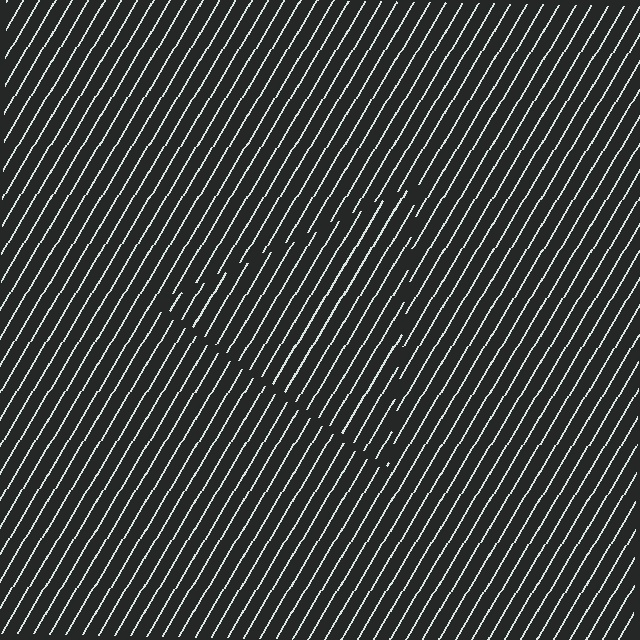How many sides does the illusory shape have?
3 sides — the line-ends trace a triangle.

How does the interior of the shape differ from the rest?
The interior of the shape contains the same grating, shifted by half a period — the contour is defined by the phase discontinuity where line-ends from the inner and outer gratings abut.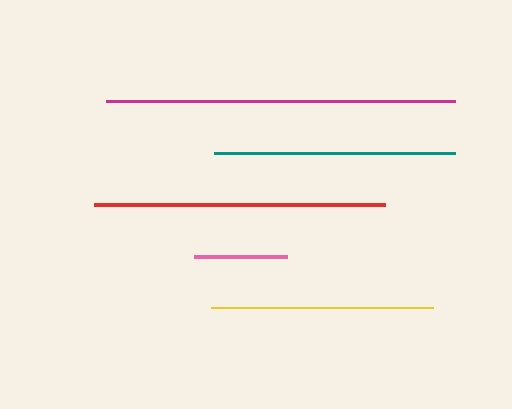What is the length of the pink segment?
The pink segment is approximately 93 pixels long.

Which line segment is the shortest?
The pink line is the shortest at approximately 93 pixels.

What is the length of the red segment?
The red segment is approximately 291 pixels long.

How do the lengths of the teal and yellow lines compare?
The teal and yellow lines are approximately the same length.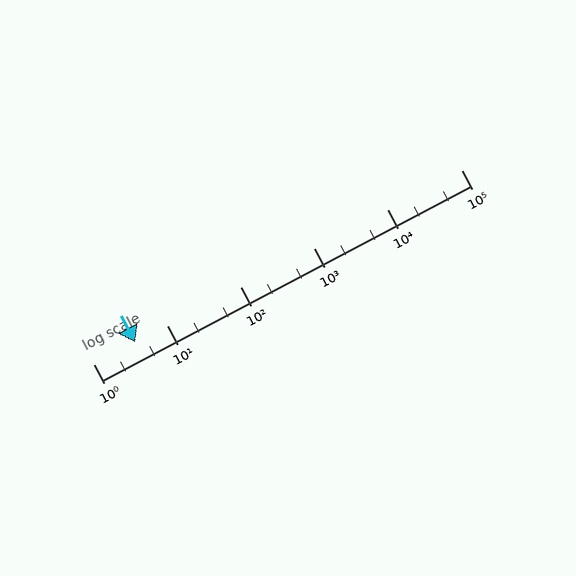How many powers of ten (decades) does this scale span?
The scale spans 5 decades, from 1 to 100000.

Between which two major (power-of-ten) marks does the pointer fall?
The pointer is between 1 and 10.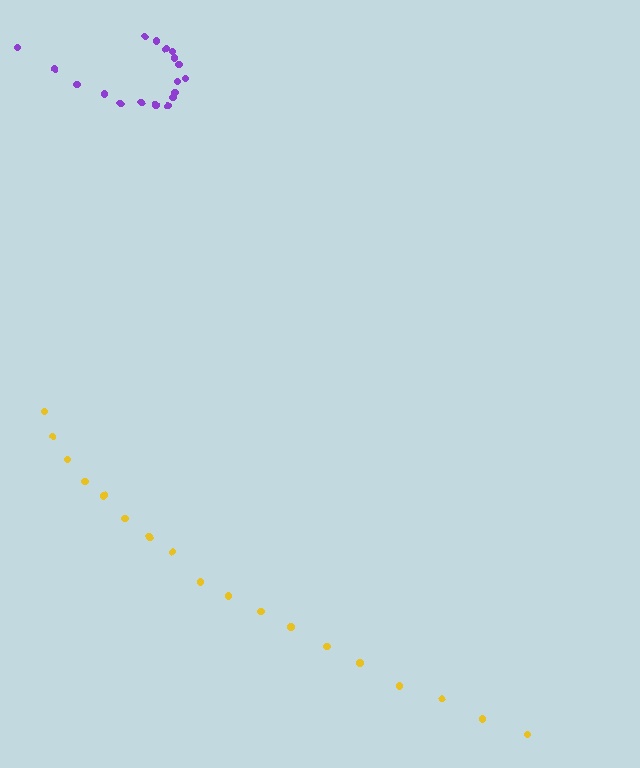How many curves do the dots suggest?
There are 2 distinct paths.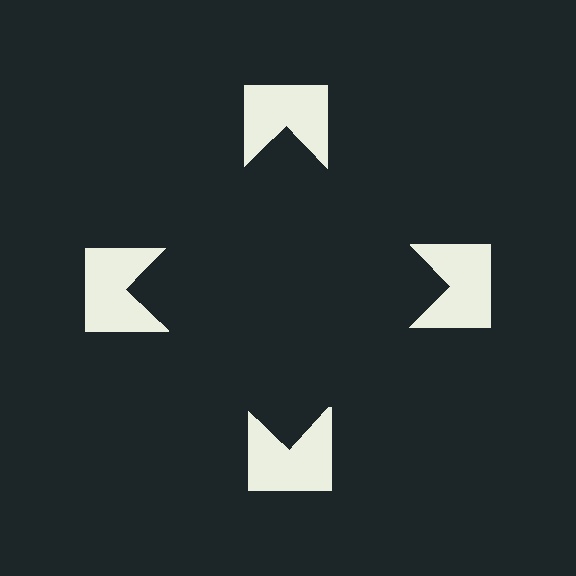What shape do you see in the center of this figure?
An illusory square — its edges are inferred from the aligned wedge cuts in the notched squares, not physically drawn.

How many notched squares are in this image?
There are 4 — one at each vertex of the illusory square.